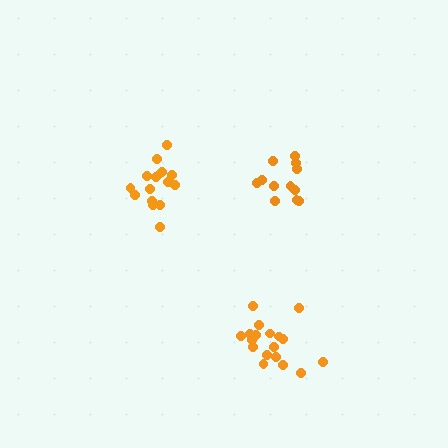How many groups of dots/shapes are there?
There are 3 groups.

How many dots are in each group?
Group 1: 18 dots, Group 2: 16 dots, Group 3: 13 dots (47 total).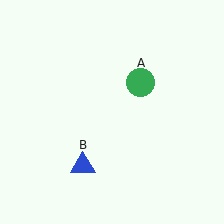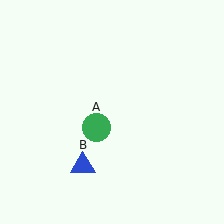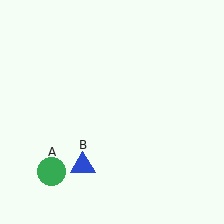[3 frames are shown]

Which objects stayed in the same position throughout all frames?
Blue triangle (object B) remained stationary.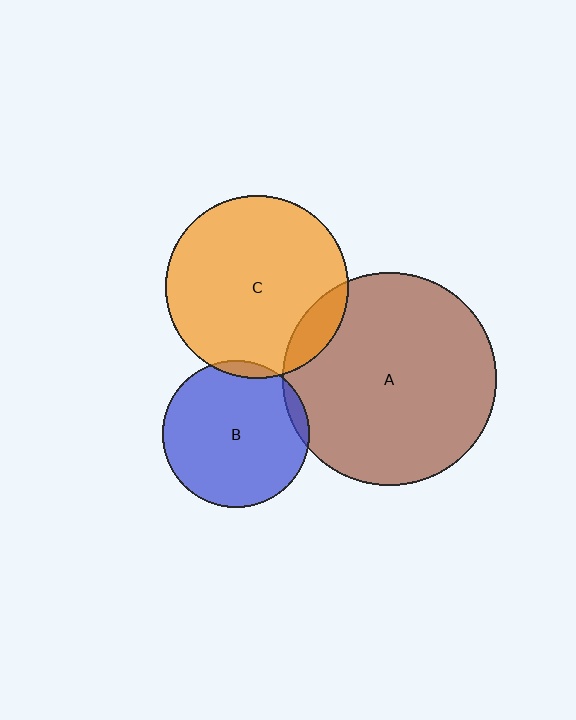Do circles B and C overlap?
Yes.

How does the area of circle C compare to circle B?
Approximately 1.5 times.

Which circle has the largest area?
Circle A (brown).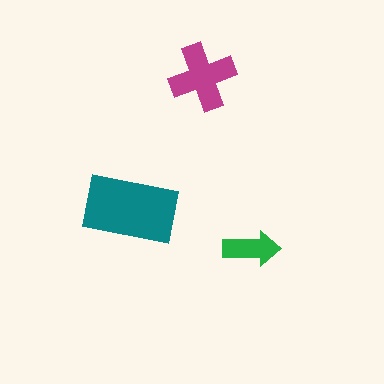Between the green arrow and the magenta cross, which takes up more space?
The magenta cross.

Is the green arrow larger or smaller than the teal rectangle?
Smaller.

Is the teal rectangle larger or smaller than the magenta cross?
Larger.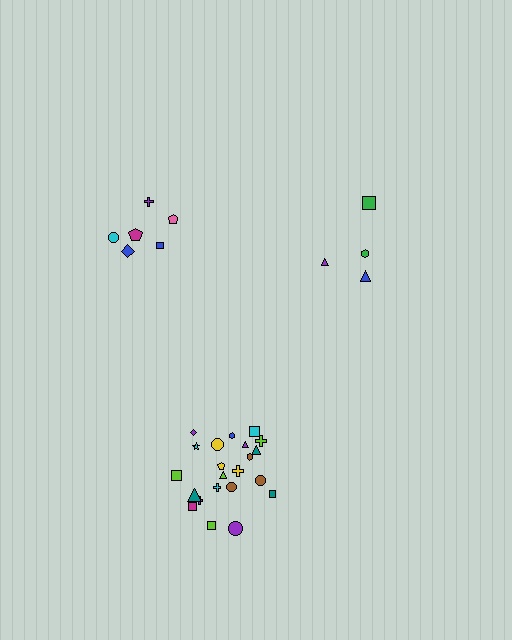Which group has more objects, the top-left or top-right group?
The top-left group.